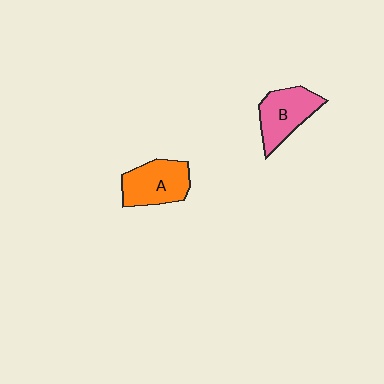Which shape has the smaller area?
Shape B (pink).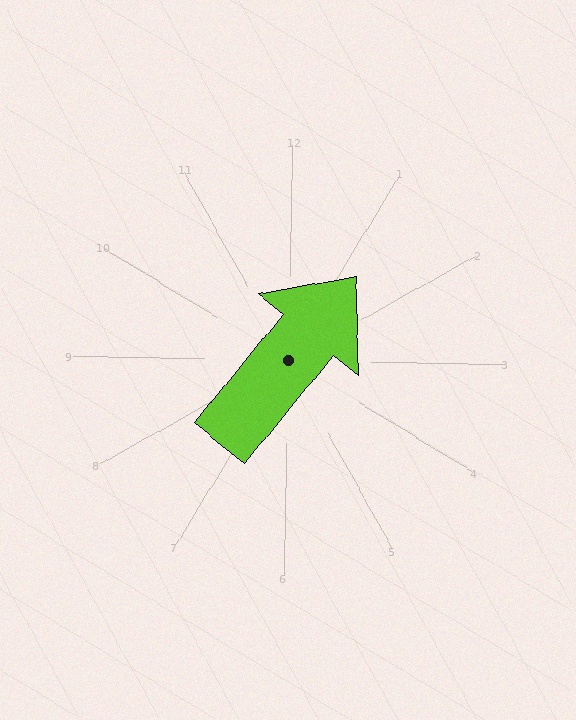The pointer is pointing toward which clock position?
Roughly 1 o'clock.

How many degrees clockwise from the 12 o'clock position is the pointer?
Approximately 38 degrees.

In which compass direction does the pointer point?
Northeast.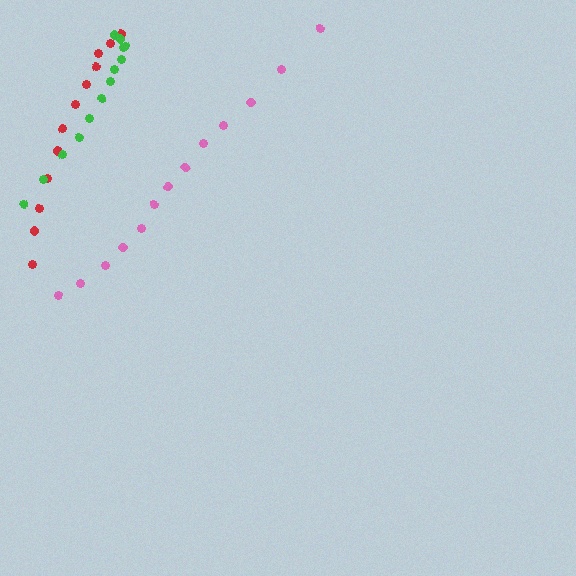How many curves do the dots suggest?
There are 3 distinct paths.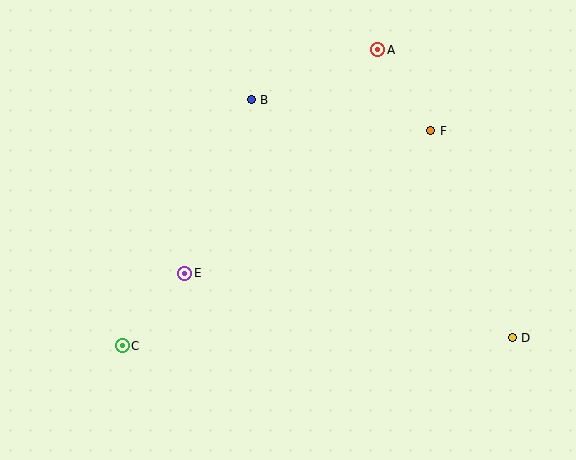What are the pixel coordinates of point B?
Point B is at (251, 100).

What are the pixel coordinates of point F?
Point F is at (431, 131).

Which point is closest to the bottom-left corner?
Point C is closest to the bottom-left corner.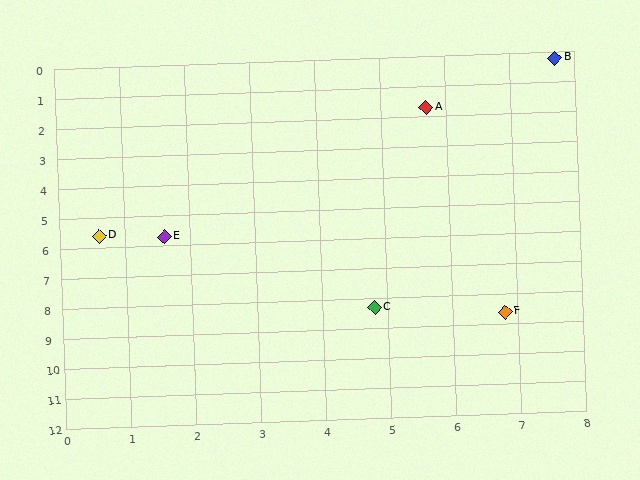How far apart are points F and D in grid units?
Points F and D are about 6.9 grid units apart.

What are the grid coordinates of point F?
Point F is at approximately (6.8, 8.6).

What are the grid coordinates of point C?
Point C is at approximately (4.8, 8.3).